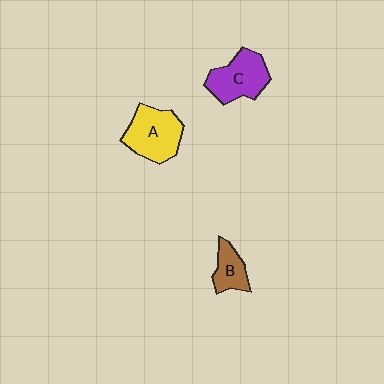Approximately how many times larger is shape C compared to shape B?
Approximately 1.8 times.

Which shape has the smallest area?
Shape B (brown).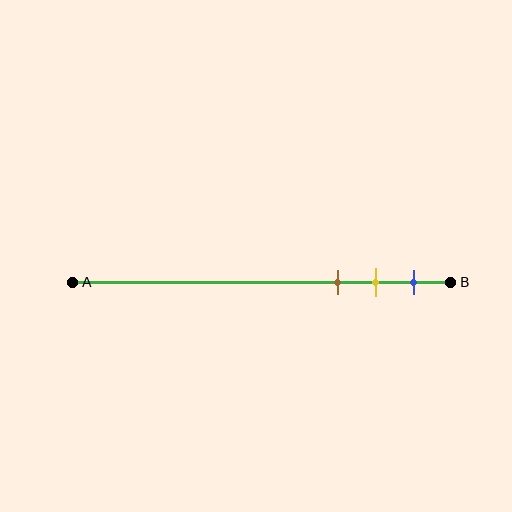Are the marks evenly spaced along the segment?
Yes, the marks are approximately evenly spaced.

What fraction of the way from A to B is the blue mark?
The blue mark is approximately 90% (0.9) of the way from A to B.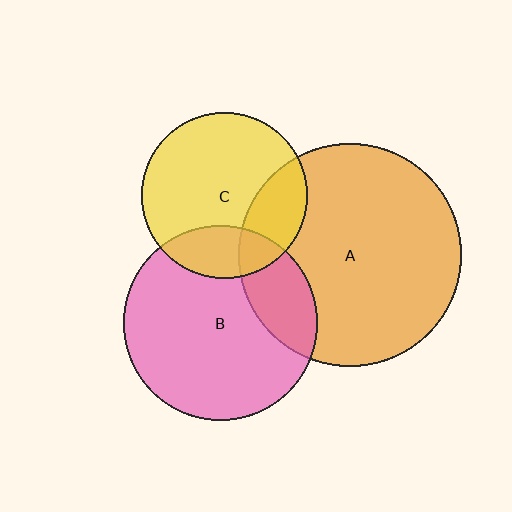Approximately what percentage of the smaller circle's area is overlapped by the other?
Approximately 20%.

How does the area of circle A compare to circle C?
Approximately 1.8 times.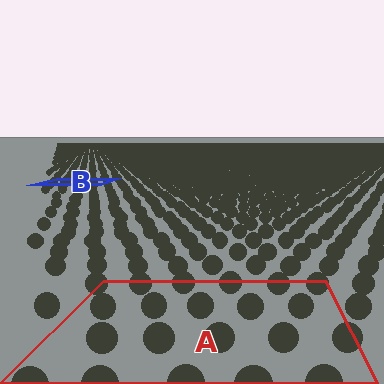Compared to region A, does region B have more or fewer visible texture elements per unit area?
Region B has more texture elements per unit area — they are packed more densely because it is farther away.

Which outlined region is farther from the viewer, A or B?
Region B is farther from the viewer — the texture elements inside it appear smaller and more densely packed.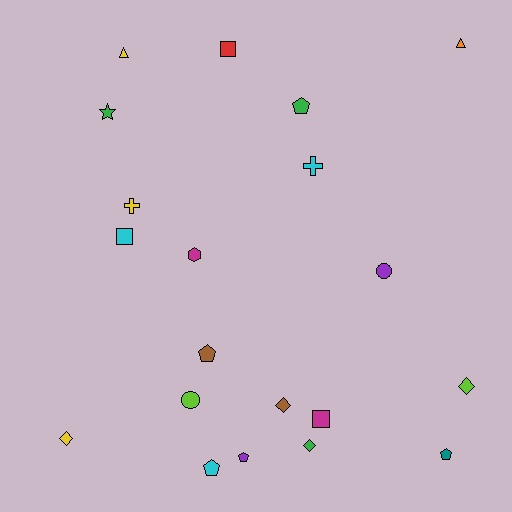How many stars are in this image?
There is 1 star.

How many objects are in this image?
There are 20 objects.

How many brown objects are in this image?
There are 2 brown objects.